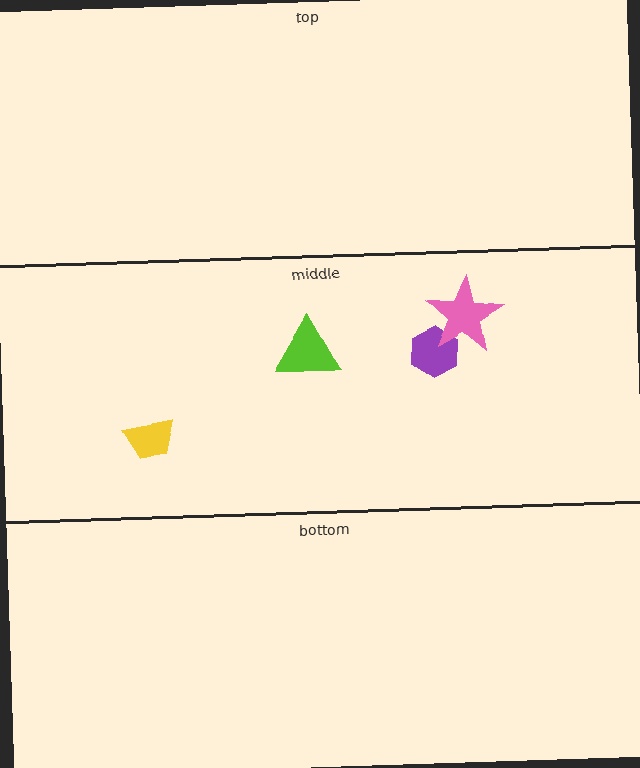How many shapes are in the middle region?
4.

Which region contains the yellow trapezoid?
The middle region.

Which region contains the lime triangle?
The middle region.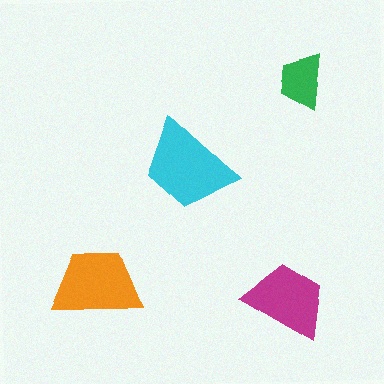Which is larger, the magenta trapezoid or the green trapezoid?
The magenta one.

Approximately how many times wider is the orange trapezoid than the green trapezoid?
About 1.5 times wider.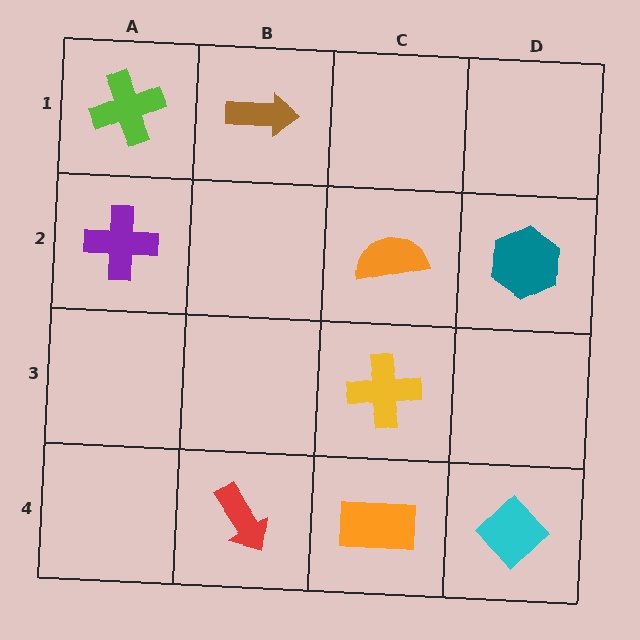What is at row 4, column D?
A cyan diamond.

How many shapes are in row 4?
3 shapes.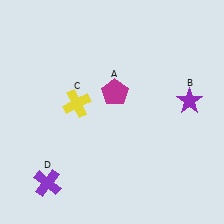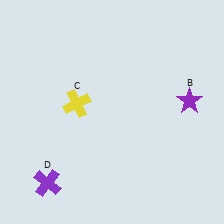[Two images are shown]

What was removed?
The magenta pentagon (A) was removed in Image 2.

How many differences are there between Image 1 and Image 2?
There is 1 difference between the two images.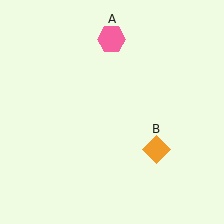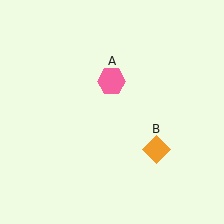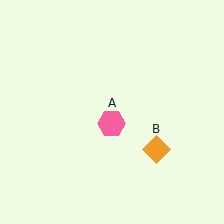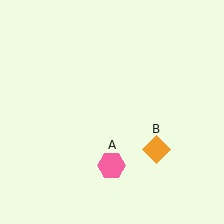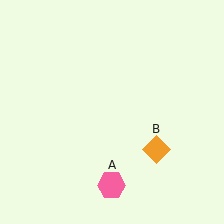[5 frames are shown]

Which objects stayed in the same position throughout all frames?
Orange diamond (object B) remained stationary.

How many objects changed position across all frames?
1 object changed position: pink hexagon (object A).